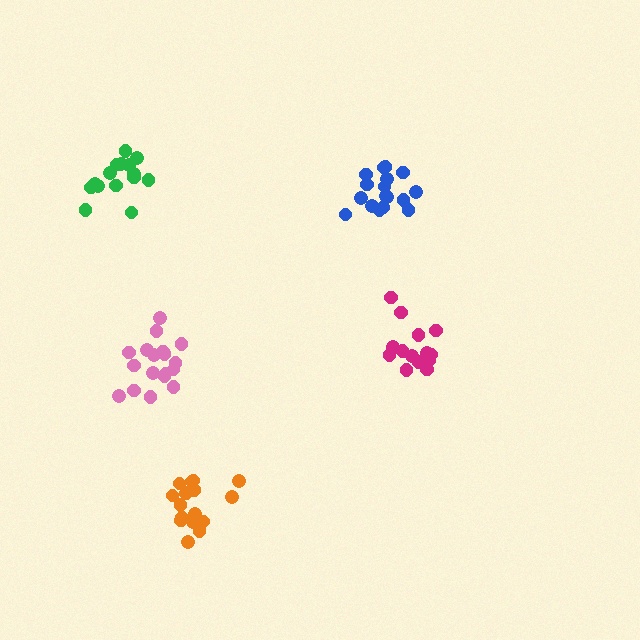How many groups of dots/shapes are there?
There are 5 groups.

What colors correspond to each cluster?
The clusters are colored: green, blue, pink, magenta, orange.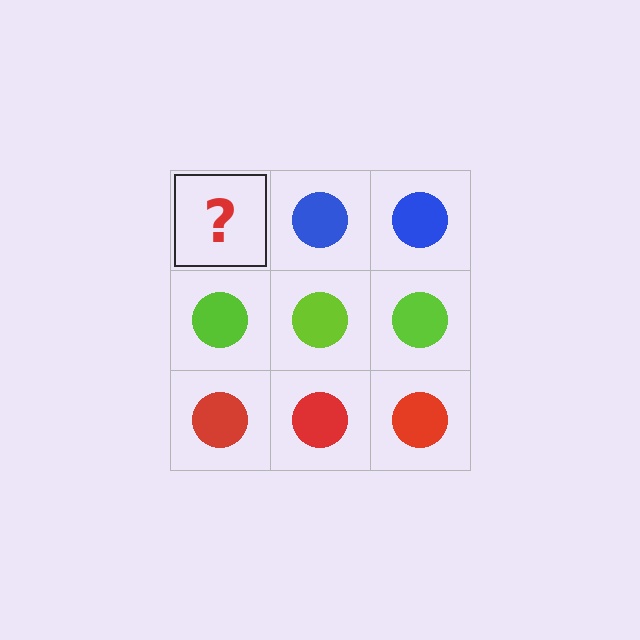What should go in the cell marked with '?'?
The missing cell should contain a blue circle.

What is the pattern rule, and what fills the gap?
The rule is that each row has a consistent color. The gap should be filled with a blue circle.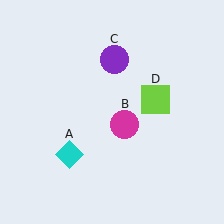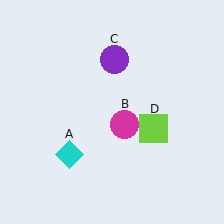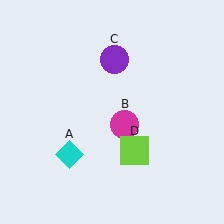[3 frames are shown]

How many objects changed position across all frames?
1 object changed position: lime square (object D).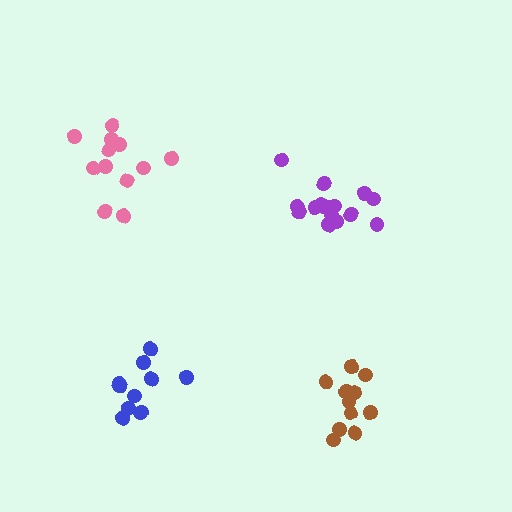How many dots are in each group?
Group 1: 10 dots, Group 2: 15 dots, Group 3: 11 dots, Group 4: 12 dots (48 total).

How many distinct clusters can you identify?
There are 4 distinct clusters.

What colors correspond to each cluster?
The clusters are colored: blue, purple, brown, pink.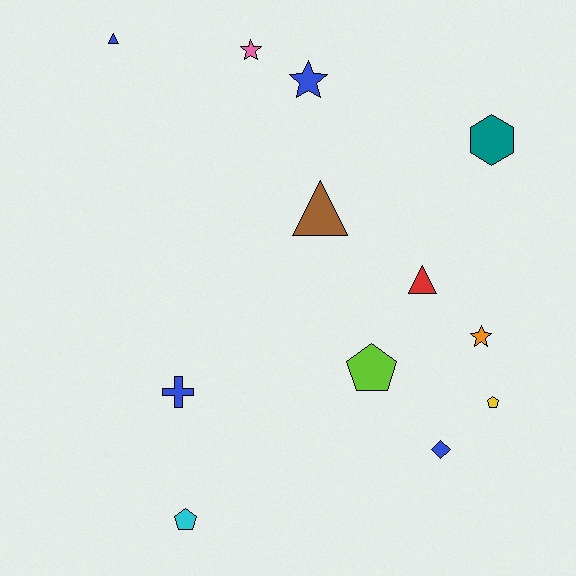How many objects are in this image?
There are 12 objects.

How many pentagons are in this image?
There are 3 pentagons.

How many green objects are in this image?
There are no green objects.